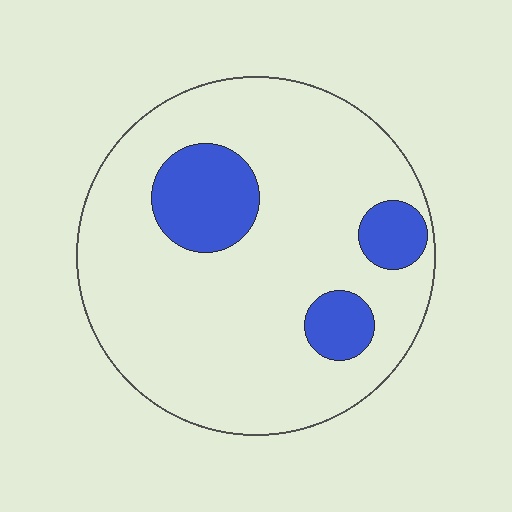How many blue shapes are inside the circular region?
3.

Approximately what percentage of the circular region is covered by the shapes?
Approximately 15%.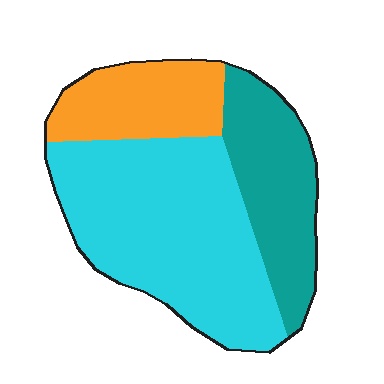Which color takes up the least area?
Orange, at roughly 20%.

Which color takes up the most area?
Cyan, at roughly 55%.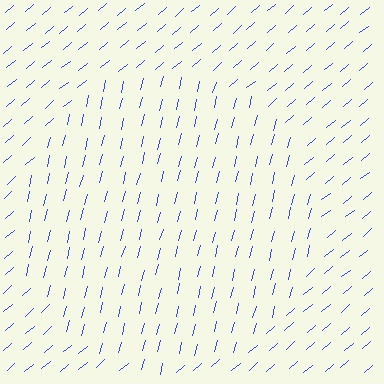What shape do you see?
I see a circle.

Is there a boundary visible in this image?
Yes, there is a texture boundary formed by a change in line orientation.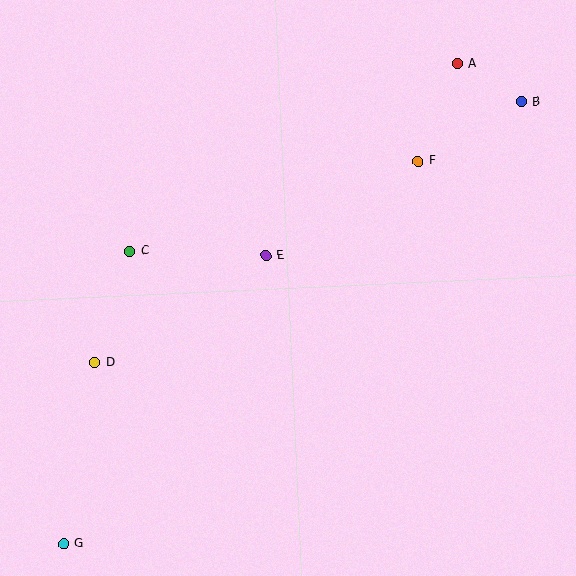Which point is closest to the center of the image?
Point E at (266, 256) is closest to the center.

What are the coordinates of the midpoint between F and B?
The midpoint between F and B is at (470, 132).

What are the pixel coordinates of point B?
Point B is at (521, 102).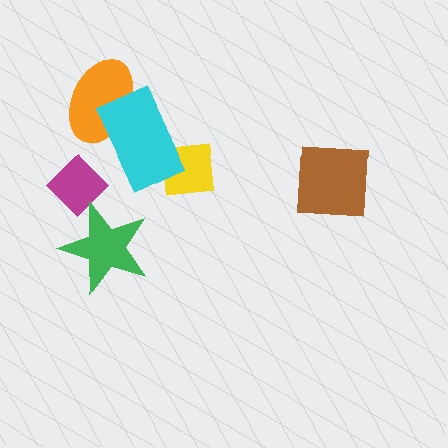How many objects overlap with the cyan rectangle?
2 objects overlap with the cyan rectangle.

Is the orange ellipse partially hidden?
Yes, it is partially covered by another shape.